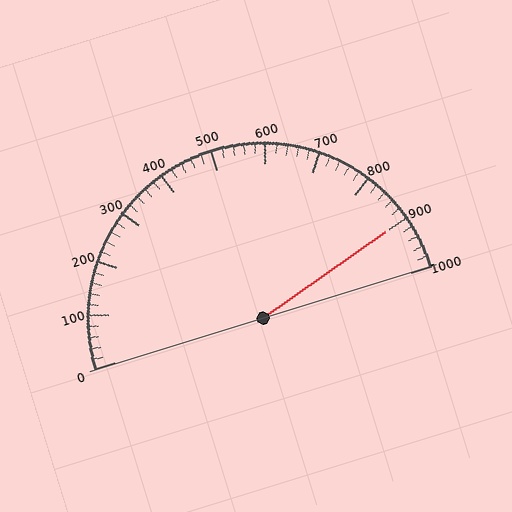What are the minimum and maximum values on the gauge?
The gauge ranges from 0 to 1000.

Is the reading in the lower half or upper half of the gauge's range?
The reading is in the upper half of the range (0 to 1000).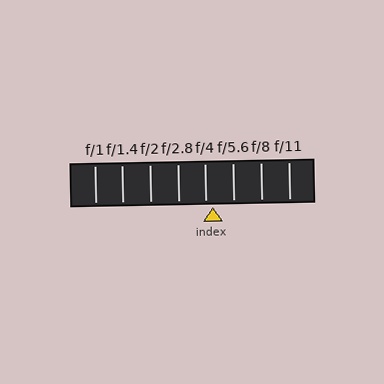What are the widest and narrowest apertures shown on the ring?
The widest aperture shown is f/1 and the narrowest is f/11.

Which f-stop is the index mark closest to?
The index mark is closest to f/4.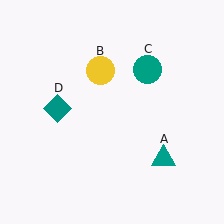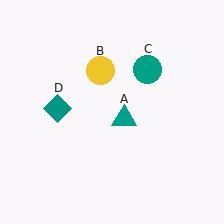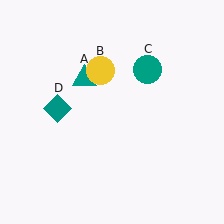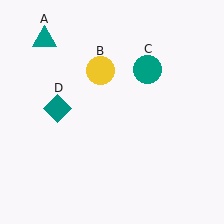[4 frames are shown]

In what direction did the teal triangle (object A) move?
The teal triangle (object A) moved up and to the left.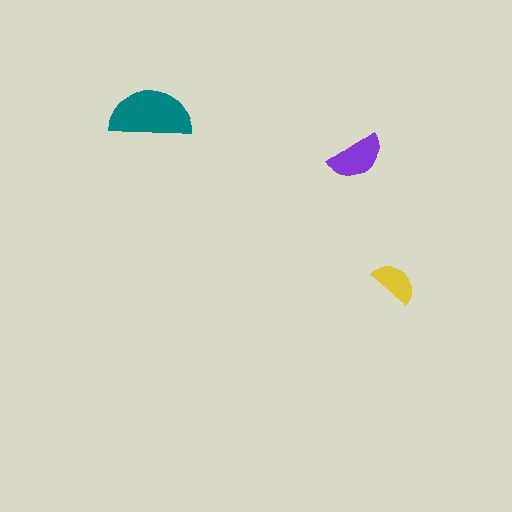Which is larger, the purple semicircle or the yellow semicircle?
The purple one.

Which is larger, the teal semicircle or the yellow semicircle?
The teal one.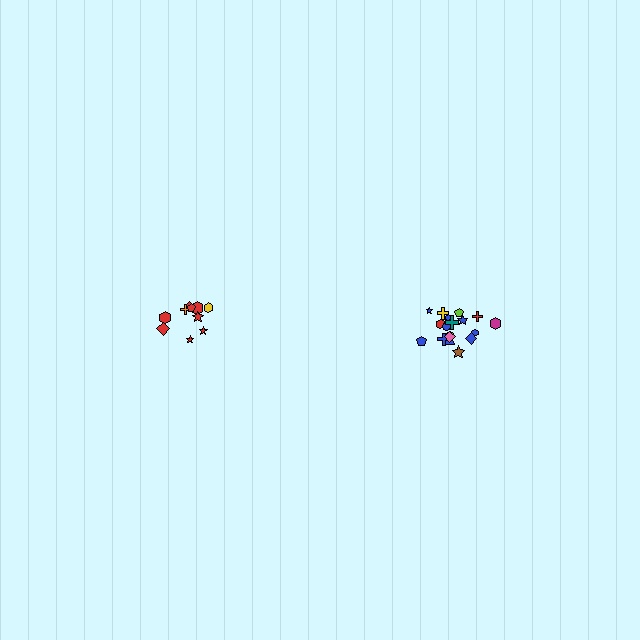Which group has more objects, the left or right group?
The right group.